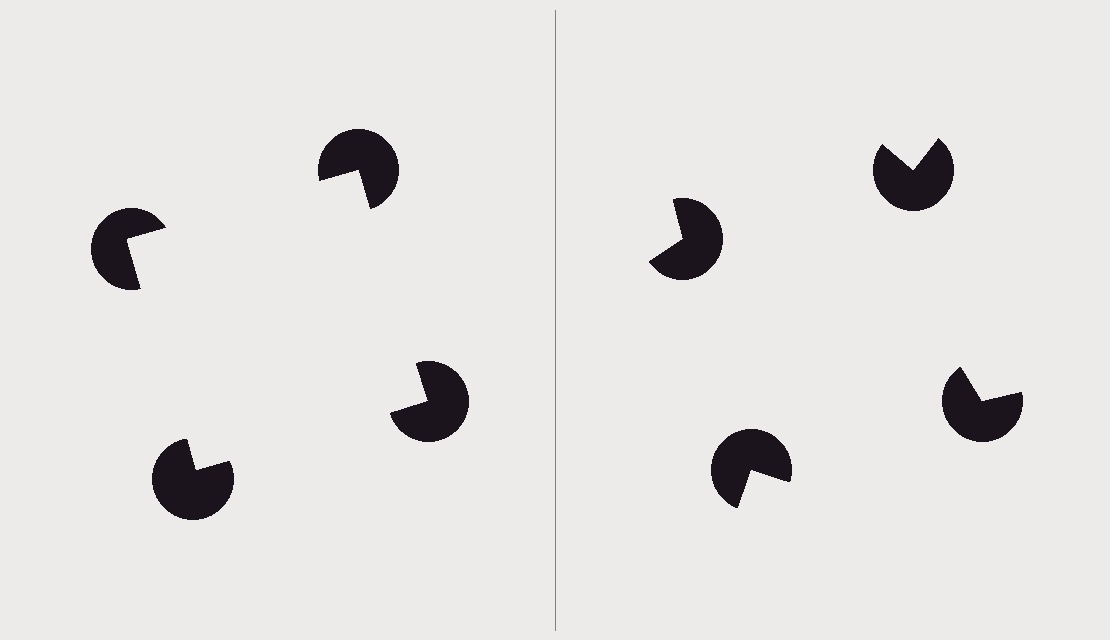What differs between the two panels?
The pac-man discs are positioned identically on both sides; only the wedge orientations differ. On the left they align to a square; on the right they are misaligned.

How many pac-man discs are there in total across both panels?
8 — 4 on each side.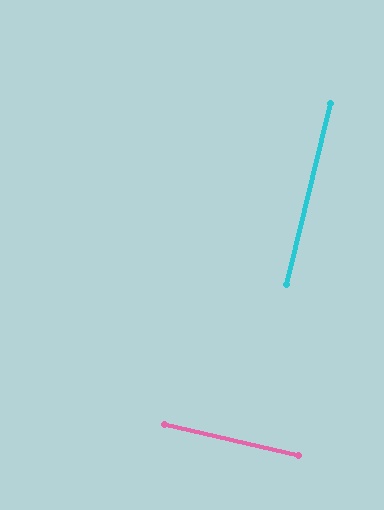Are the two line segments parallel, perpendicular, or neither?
Perpendicular — they meet at approximately 89°.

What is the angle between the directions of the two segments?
Approximately 89 degrees.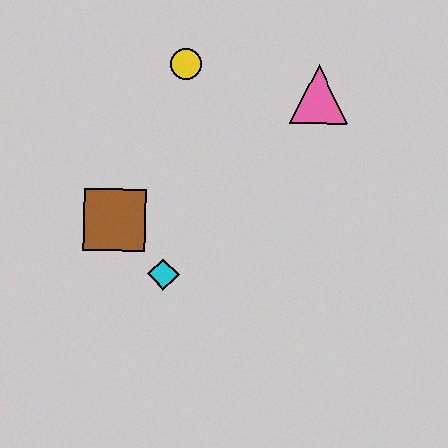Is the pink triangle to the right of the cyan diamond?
Yes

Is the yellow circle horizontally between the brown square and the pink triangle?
Yes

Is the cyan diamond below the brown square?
Yes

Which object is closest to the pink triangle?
The yellow circle is closest to the pink triangle.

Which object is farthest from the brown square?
The pink triangle is farthest from the brown square.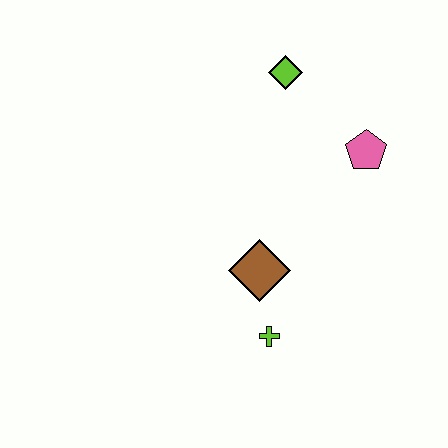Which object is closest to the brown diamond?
The lime cross is closest to the brown diamond.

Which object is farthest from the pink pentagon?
The lime cross is farthest from the pink pentagon.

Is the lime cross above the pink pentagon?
No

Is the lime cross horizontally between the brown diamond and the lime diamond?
Yes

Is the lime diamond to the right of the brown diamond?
Yes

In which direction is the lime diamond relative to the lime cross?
The lime diamond is above the lime cross.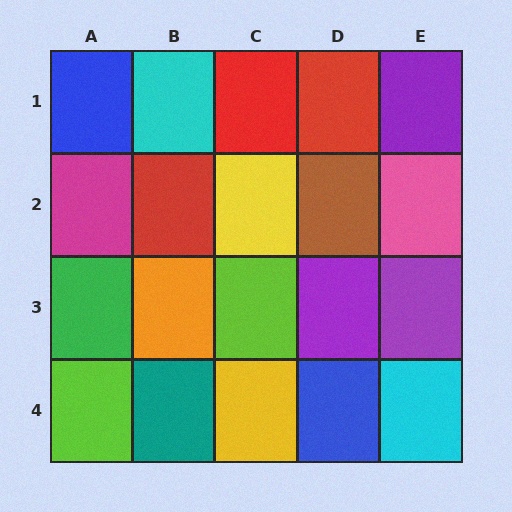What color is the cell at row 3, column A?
Green.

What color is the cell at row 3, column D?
Purple.